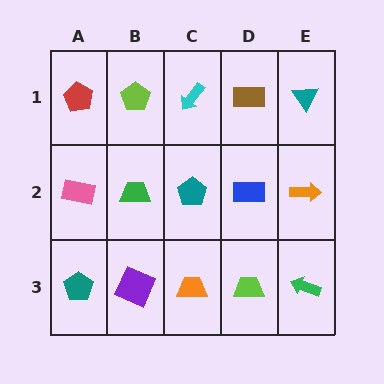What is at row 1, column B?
A lime pentagon.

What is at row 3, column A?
A teal pentagon.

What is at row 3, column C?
An orange trapezoid.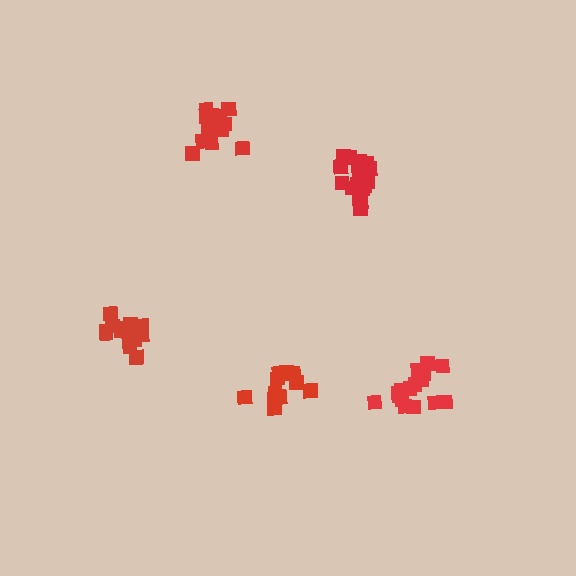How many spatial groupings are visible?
There are 5 spatial groupings.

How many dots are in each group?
Group 1: 18 dots, Group 2: 13 dots, Group 3: 15 dots, Group 4: 17 dots, Group 5: 14 dots (77 total).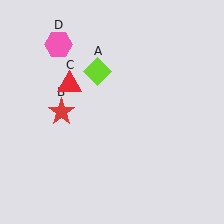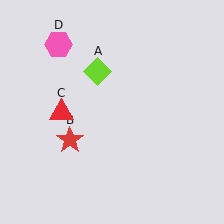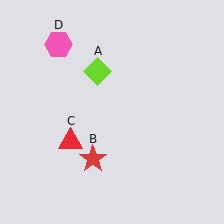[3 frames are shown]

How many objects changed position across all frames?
2 objects changed position: red star (object B), red triangle (object C).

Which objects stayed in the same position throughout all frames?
Lime diamond (object A) and pink hexagon (object D) remained stationary.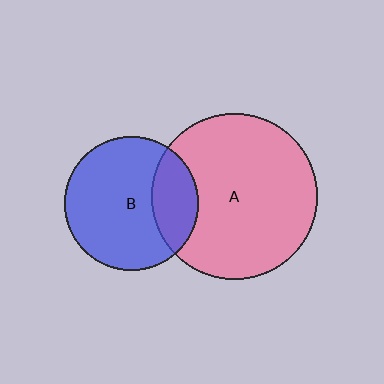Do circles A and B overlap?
Yes.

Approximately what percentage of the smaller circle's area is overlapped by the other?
Approximately 25%.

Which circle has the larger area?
Circle A (pink).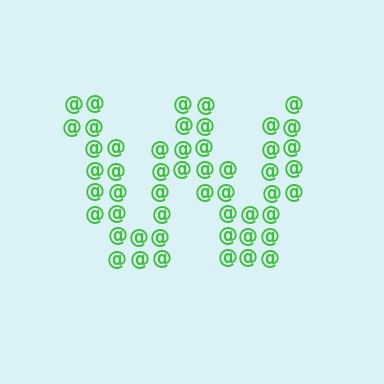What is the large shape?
The large shape is the letter W.